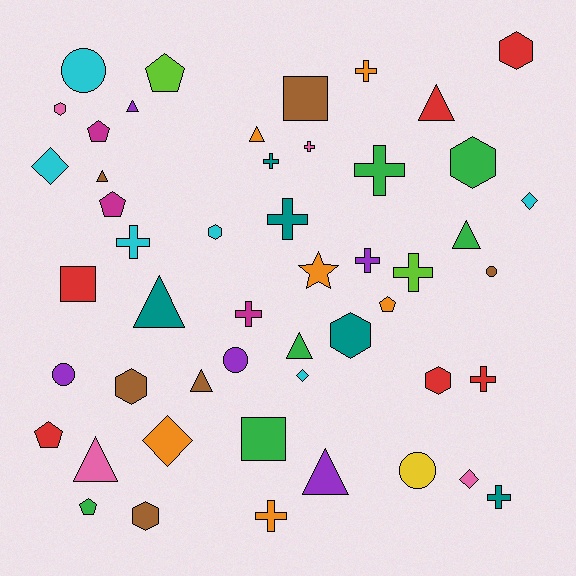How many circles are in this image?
There are 5 circles.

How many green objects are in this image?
There are 6 green objects.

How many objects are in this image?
There are 50 objects.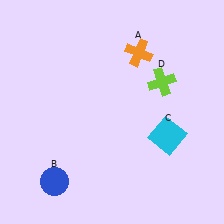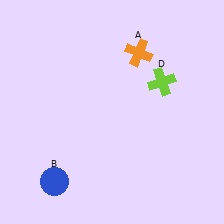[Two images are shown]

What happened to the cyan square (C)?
The cyan square (C) was removed in Image 2. It was in the bottom-right area of Image 1.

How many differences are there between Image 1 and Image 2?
There is 1 difference between the two images.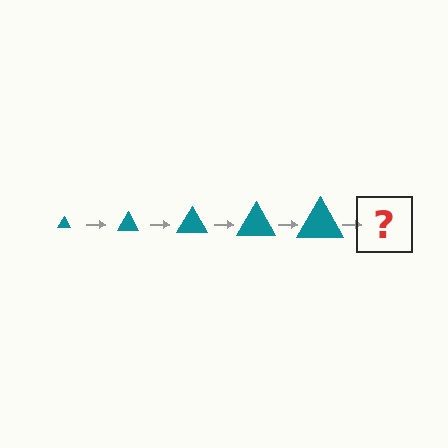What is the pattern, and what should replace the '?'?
The pattern is that the triangle gets progressively larger each step. The '?' should be a teal triangle, larger than the previous one.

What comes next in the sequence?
The next element should be a teal triangle, larger than the previous one.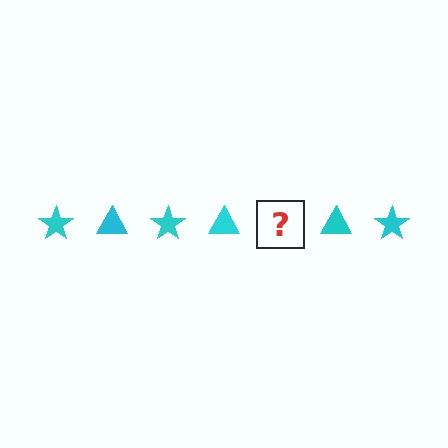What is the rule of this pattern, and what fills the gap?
The rule is that the pattern cycles through star, triangle shapes in cyan. The gap should be filled with a cyan star.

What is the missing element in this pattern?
The missing element is a cyan star.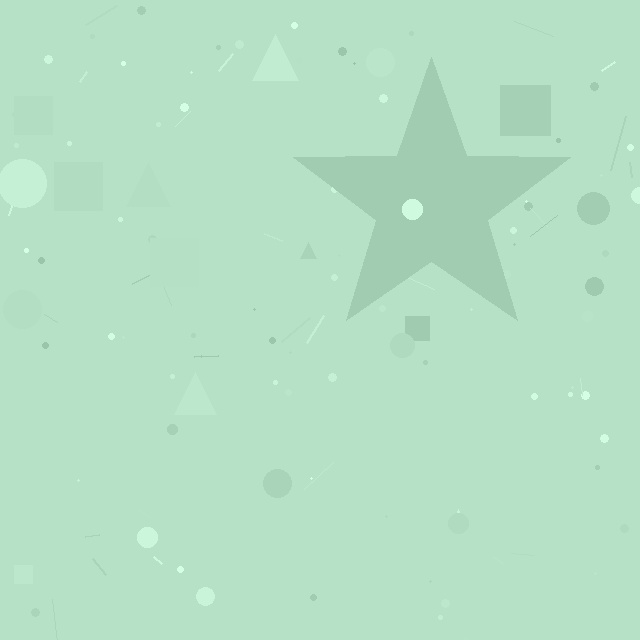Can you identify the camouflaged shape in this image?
The camouflaged shape is a star.